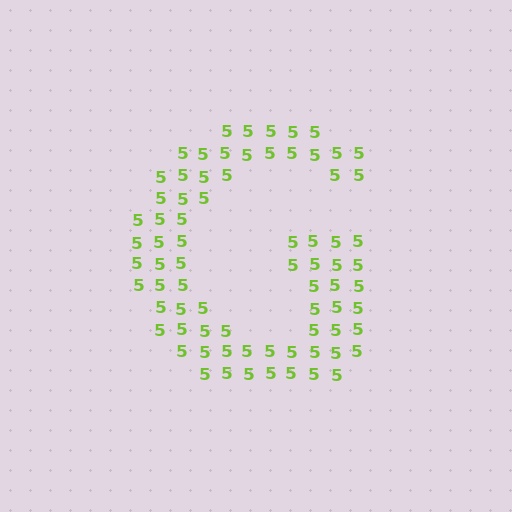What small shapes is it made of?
It is made of small digit 5's.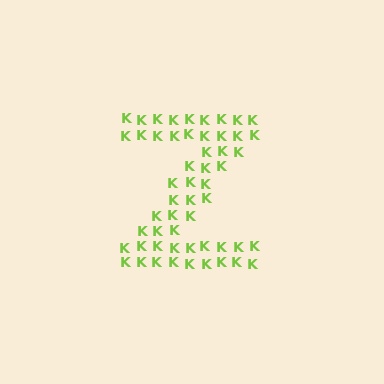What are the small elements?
The small elements are letter K's.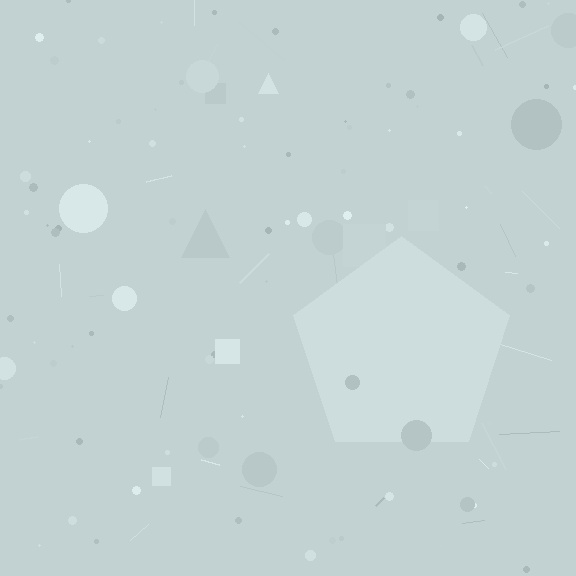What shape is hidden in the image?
A pentagon is hidden in the image.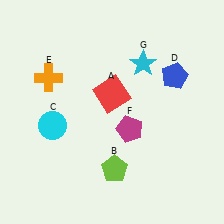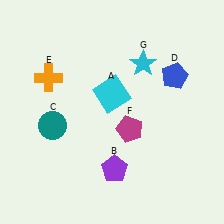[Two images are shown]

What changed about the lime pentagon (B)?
In Image 1, B is lime. In Image 2, it changed to purple.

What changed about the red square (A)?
In Image 1, A is red. In Image 2, it changed to cyan.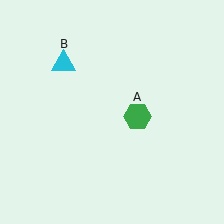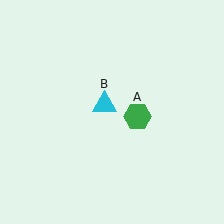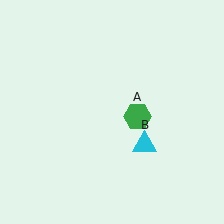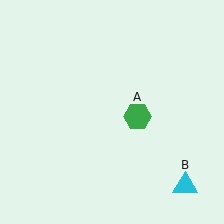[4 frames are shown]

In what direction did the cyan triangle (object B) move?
The cyan triangle (object B) moved down and to the right.